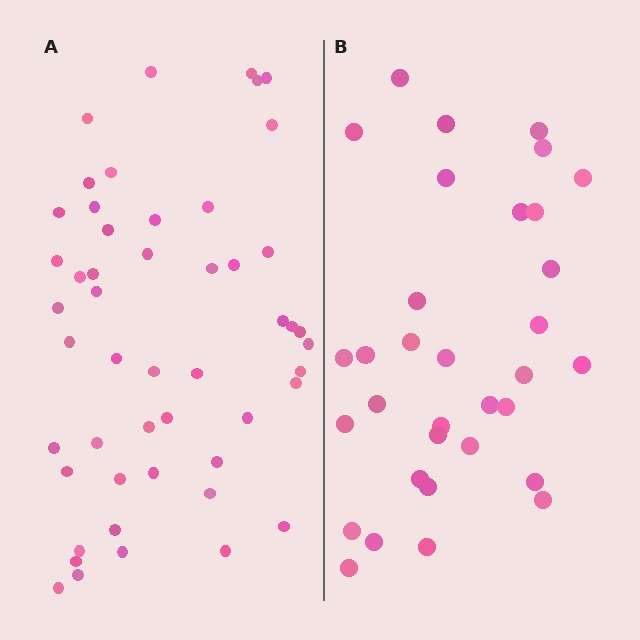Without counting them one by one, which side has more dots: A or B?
Region A (the left region) has more dots.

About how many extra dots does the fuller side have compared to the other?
Region A has approximately 15 more dots than region B.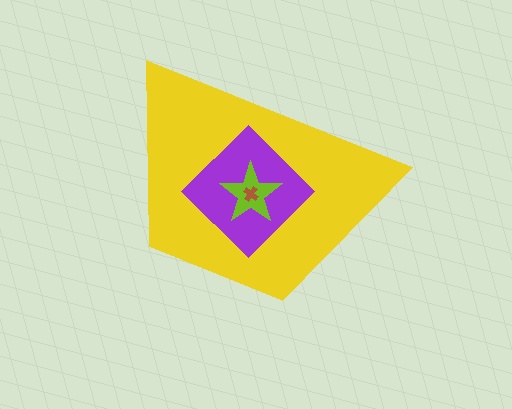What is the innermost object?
The brown cross.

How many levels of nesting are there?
4.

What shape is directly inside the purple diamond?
The lime star.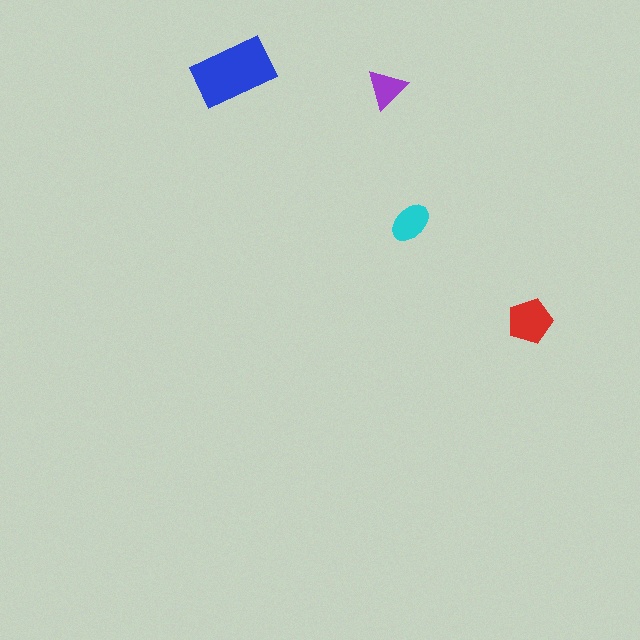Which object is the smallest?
The purple triangle.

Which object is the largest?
The blue rectangle.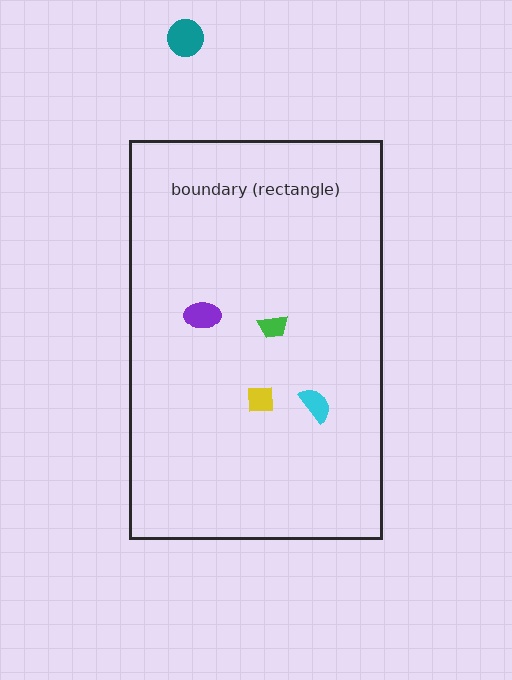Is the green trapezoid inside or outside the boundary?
Inside.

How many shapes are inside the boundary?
4 inside, 1 outside.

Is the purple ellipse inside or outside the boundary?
Inside.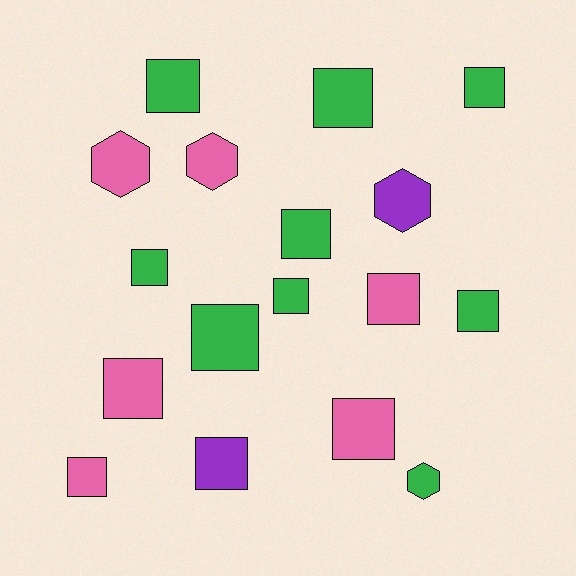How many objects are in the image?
There are 17 objects.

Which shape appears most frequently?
Square, with 13 objects.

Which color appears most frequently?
Green, with 9 objects.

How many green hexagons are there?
There is 1 green hexagon.